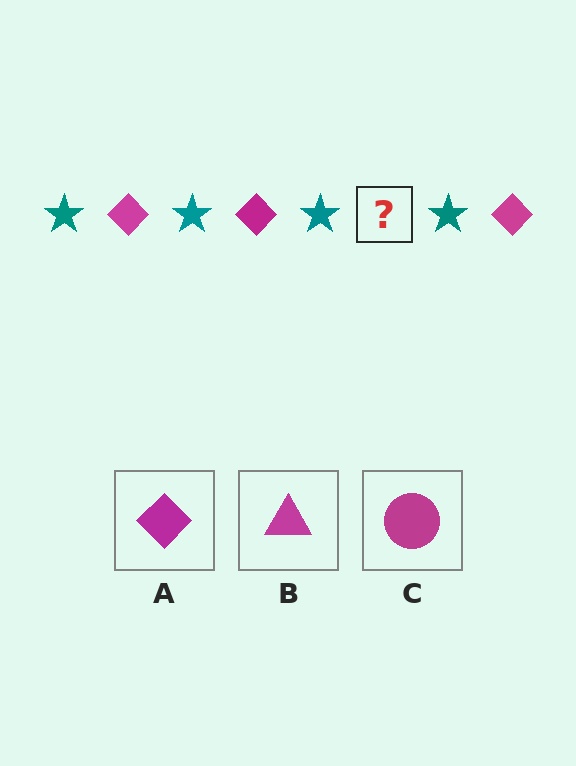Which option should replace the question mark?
Option A.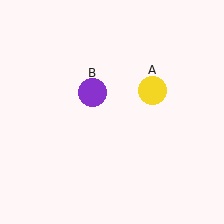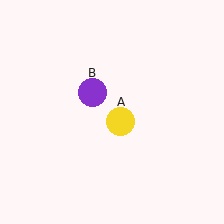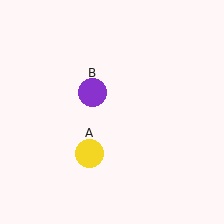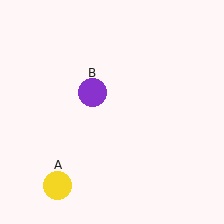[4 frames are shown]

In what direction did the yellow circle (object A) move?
The yellow circle (object A) moved down and to the left.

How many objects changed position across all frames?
1 object changed position: yellow circle (object A).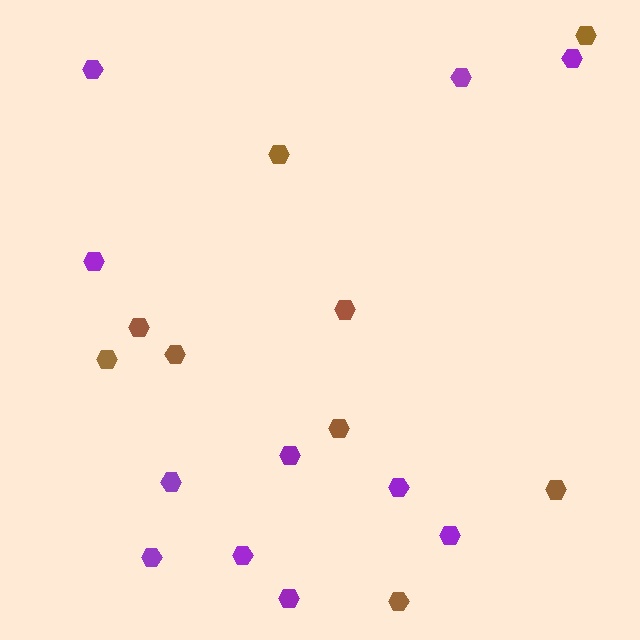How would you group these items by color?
There are 2 groups: one group of brown hexagons (9) and one group of purple hexagons (11).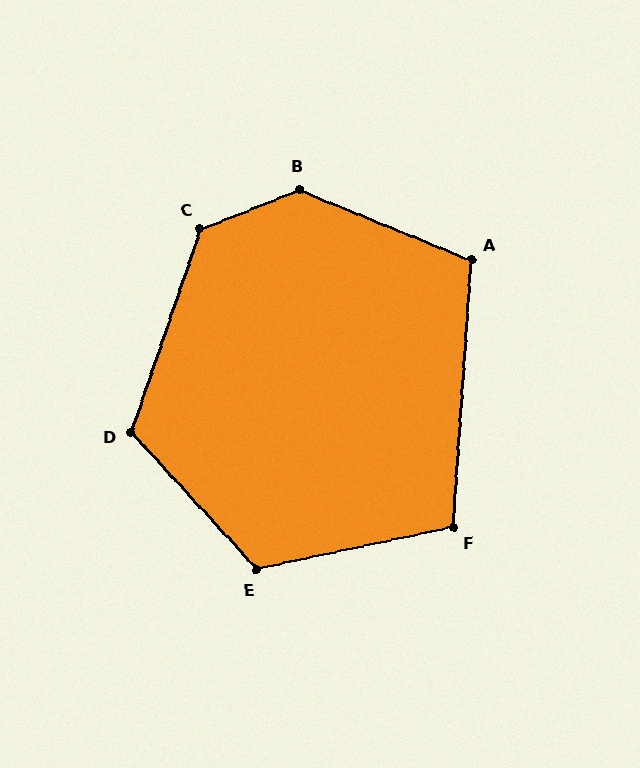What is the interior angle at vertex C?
Approximately 131 degrees (obtuse).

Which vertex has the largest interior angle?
B, at approximately 136 degrees.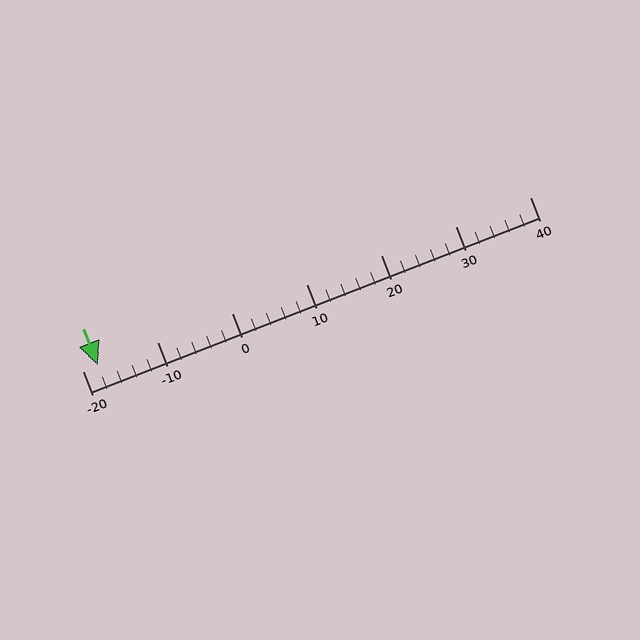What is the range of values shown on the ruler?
The ruler shows values from -20 to 40.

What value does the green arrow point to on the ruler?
The green arrow points to approximately -18.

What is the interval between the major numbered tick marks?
The major tick marks are spaced 10 units apart.